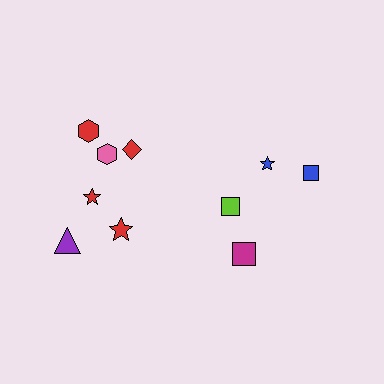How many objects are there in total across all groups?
There are 10 objects.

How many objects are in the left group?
There are 6 objects.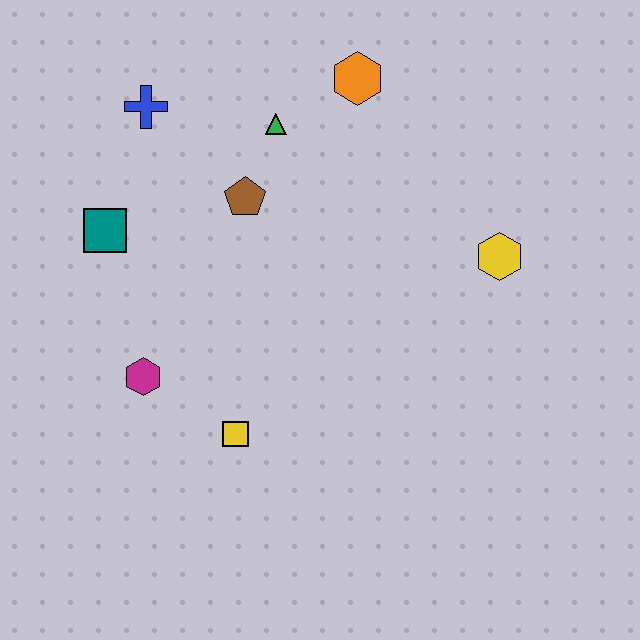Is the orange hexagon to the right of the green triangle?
Yes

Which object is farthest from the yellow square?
The orange hexagon is farthest from the yellow square.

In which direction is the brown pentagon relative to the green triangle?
The brown pentagon is below the green triangle.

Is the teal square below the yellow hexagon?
No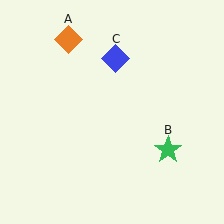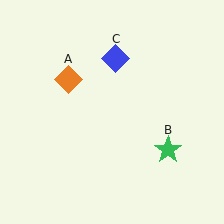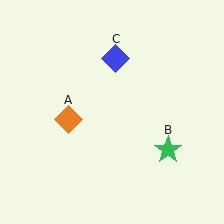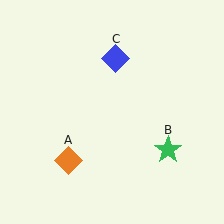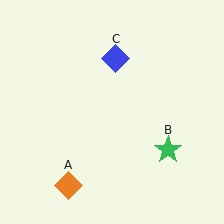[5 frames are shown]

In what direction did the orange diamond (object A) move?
The orange diamond (object A) moved down.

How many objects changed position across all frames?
1 object changed position: orange diamond (object A).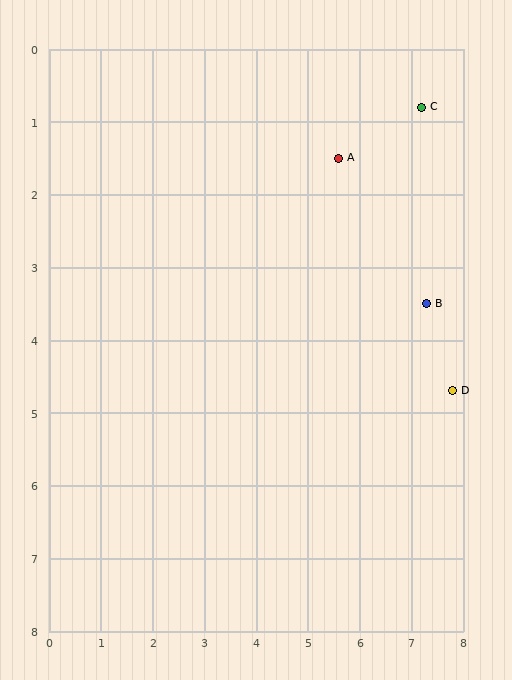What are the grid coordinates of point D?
Point D is at approximately (7.8, 4.7).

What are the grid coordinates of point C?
Point C is at approximately (7.2, 0.8).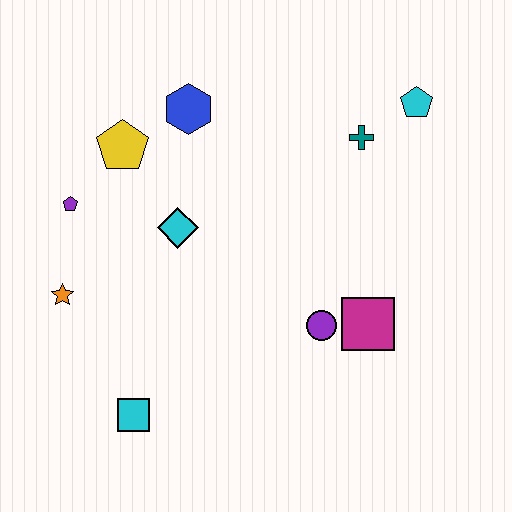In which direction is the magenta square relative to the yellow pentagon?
The magenta square is to the right of the yellow pentagon.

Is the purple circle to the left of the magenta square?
Yes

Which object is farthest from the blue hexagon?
The cyan square is farthest from the blue hexagon.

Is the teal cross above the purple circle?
Yes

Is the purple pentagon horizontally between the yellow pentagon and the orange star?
Yes